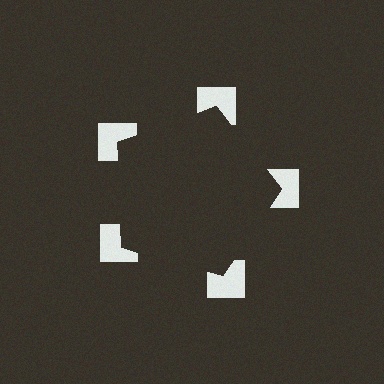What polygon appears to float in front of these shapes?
An illusory pentagon — its edges are inferred from the aligned wedge cuts in the notched squares, not physically drawn.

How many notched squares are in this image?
There are 5 — one at each vertex of the illusory pentagon.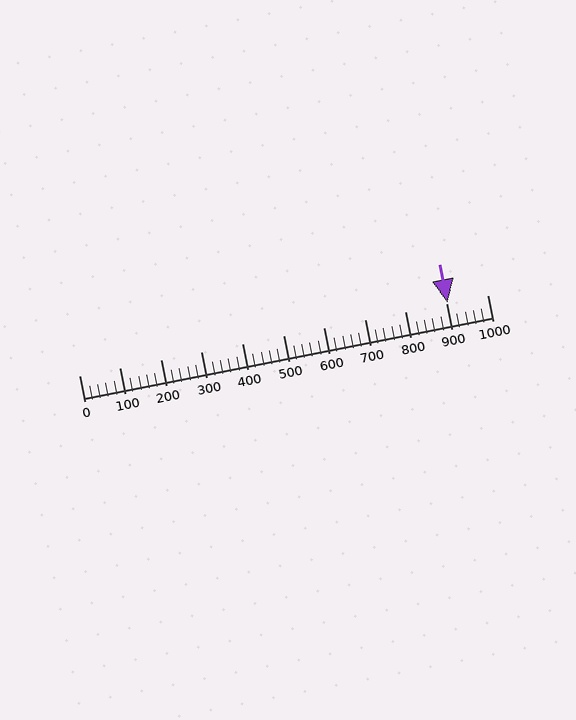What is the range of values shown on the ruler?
The ruler shows values from 0 to 1000.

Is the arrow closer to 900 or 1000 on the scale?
The arrow is closer to 900.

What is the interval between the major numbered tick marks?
The major tick marks are spaced 100 units apart.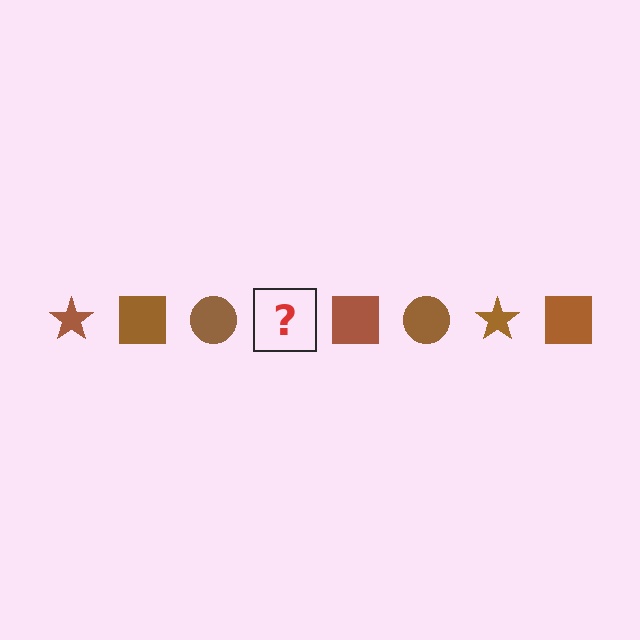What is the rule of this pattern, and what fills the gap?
The rule is that the pattern cycles through star, square, circle shapes in brown. The gap should be filled with a brown star.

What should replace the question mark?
The question mark should be replaced with a brown star.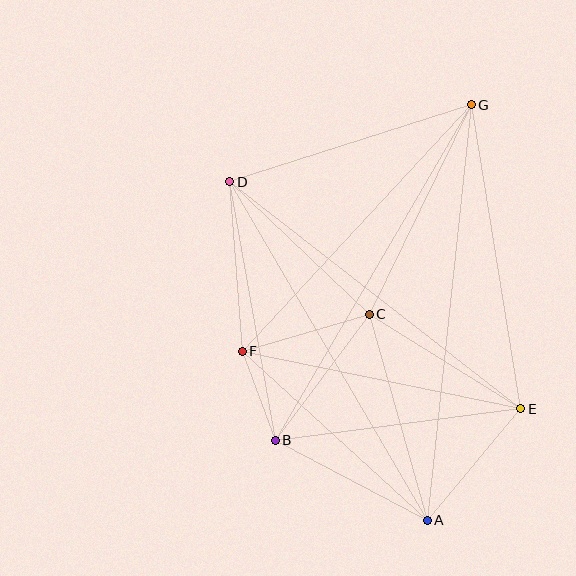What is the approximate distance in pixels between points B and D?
The distance between B and D is approximately 262 pixels.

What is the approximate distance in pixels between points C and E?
The distance between C and E is approximately 179 pixels.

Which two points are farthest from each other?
Points A and G are farthest from each other.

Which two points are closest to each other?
Points B and F are closest to each other.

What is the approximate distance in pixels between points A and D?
The distance between A and D is approximately 392 pixels.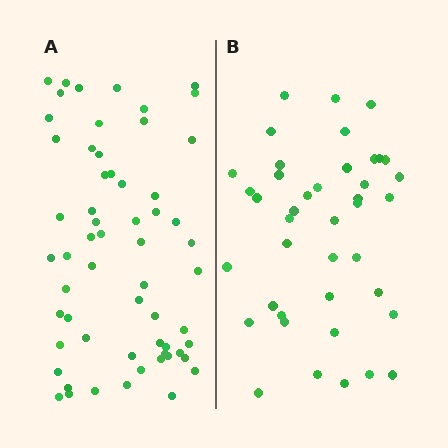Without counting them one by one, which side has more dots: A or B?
Region A (the left region) has more dots.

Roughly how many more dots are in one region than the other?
Region A has approximately 20 more dots than region B.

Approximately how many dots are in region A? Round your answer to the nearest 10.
About 60 dots.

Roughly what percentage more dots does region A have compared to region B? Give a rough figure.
About 45% more.